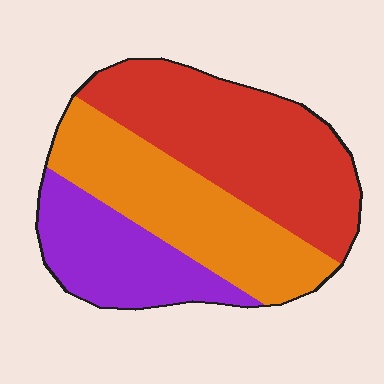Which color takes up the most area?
Red, at roughly 40%.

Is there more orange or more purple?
Orange.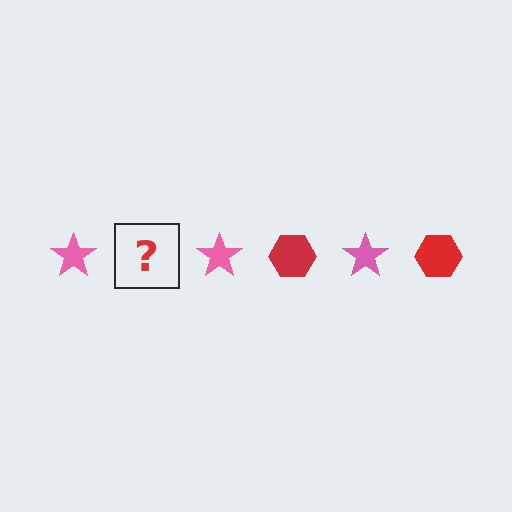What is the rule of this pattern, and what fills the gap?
The rule is that the pattern alternates between pink star and red hexagon. The gap should be filled with a red hexagon.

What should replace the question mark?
The question mark should be replaced with a red hexagon.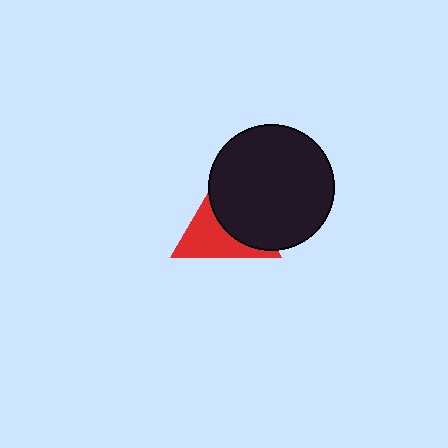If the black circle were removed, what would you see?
You would see the complete red triangle.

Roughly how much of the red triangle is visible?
About half of it is visible (roughly 47%).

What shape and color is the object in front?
The object in front is a black circle.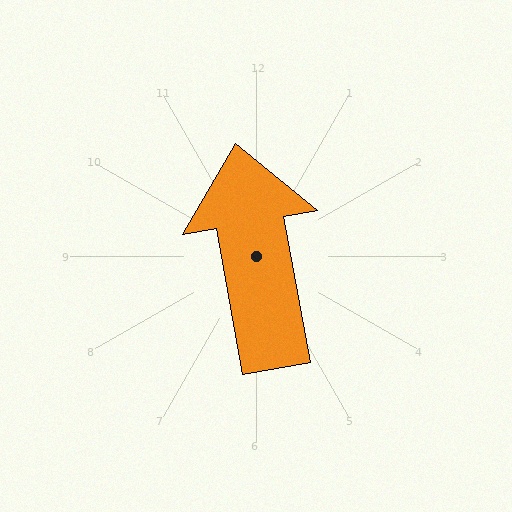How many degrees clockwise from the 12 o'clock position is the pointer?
Approximately 350 degrees.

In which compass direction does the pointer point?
North.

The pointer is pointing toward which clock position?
Roughly 12 o'clock.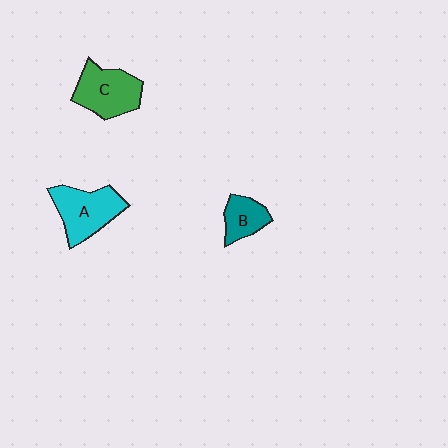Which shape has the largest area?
Shape A (cyan).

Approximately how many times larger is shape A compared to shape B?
Approximately 1.8 times.